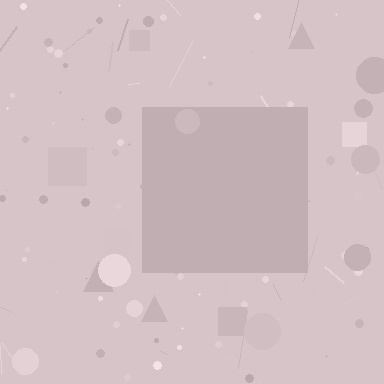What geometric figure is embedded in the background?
A square is embedded in the background.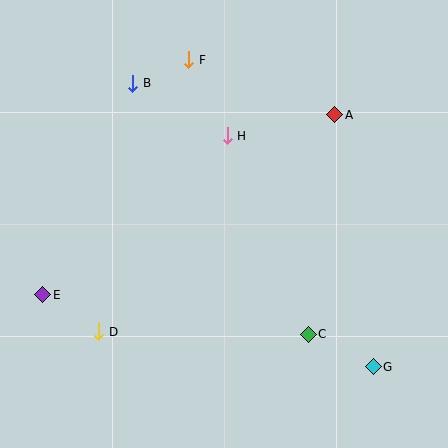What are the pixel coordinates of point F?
Point F is at (189, 60).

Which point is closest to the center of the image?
Point H at (227, 136) is closest to the center.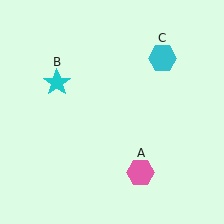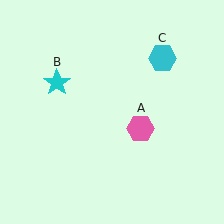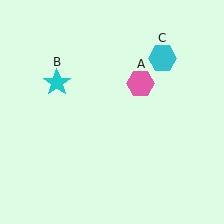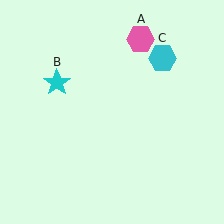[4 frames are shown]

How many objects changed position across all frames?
1 object changed position: pink hexagon (object A).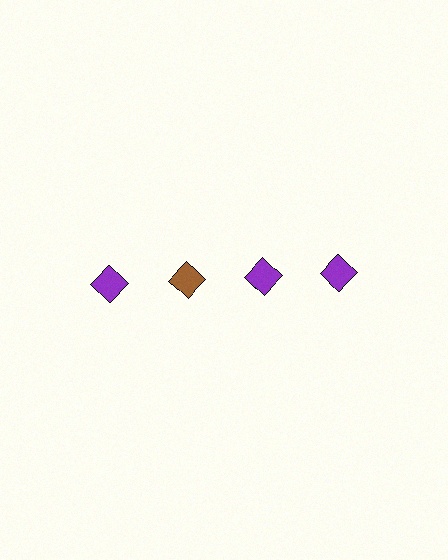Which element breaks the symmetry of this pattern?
The brown diamond in the top row, second from left column breaks the symmetry. All other shapes are purple diamonds.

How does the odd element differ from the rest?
It has a different color: brown instead of purple.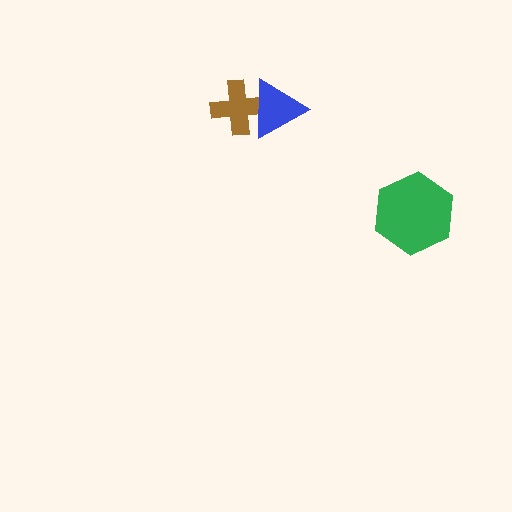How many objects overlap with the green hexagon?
0 objects overlap with the green hexagon.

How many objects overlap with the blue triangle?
1 object overlaps with the blue triangle.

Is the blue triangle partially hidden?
No, no other shape covers it.